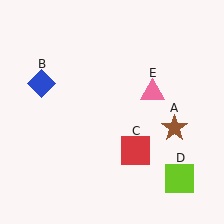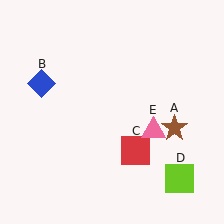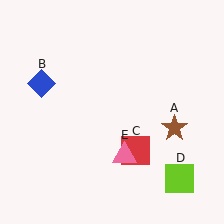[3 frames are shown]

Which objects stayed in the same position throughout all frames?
Brown star (object A) and blue diamond (object B) and red square (object C) and lime square (object D) remained stationary.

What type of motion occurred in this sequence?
The pink triangle (object E) rotated clockwise around the center of the scene.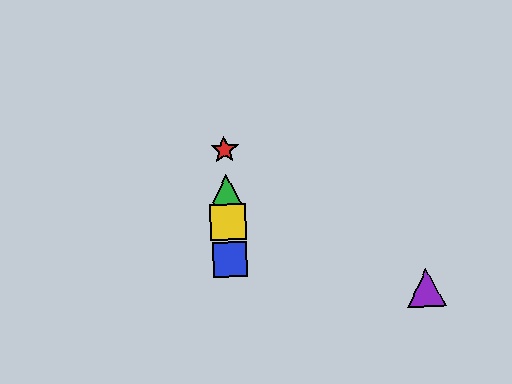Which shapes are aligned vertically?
The red star, the blue square, the green triangle, the yellow square are aligned vertically.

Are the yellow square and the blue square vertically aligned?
Yes, both are at x≈228.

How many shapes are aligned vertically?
4 shapes (the red star, the blue square, the green triangle, the yellow square) are aligned vertically.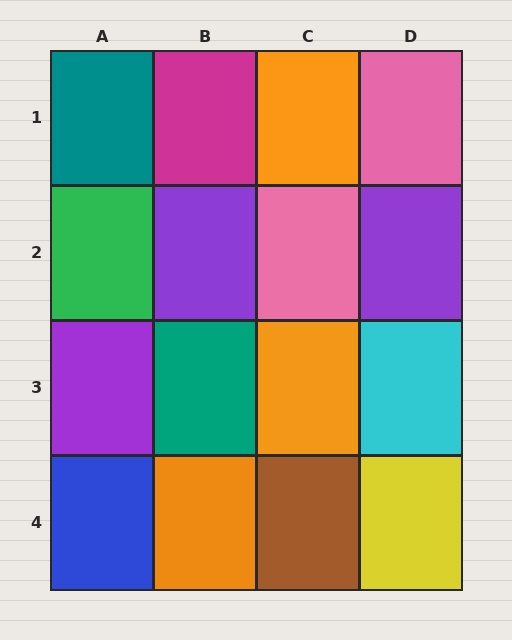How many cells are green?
1 cell is green.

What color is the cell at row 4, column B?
Orange.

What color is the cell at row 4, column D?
Yellow.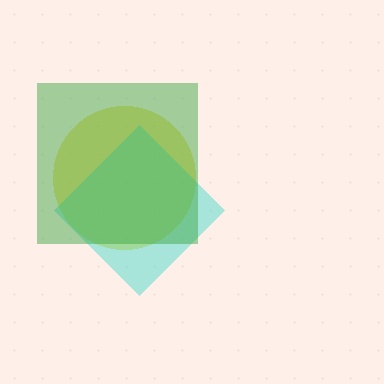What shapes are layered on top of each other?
The layered shapes are: a yellow circle, a cyan diamond, a green square.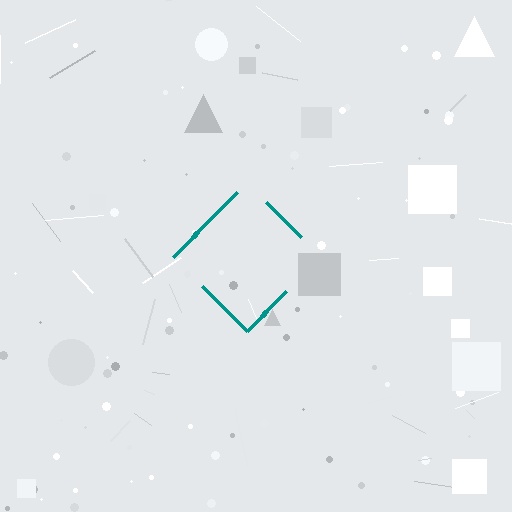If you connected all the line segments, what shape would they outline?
They would outline a diamond.